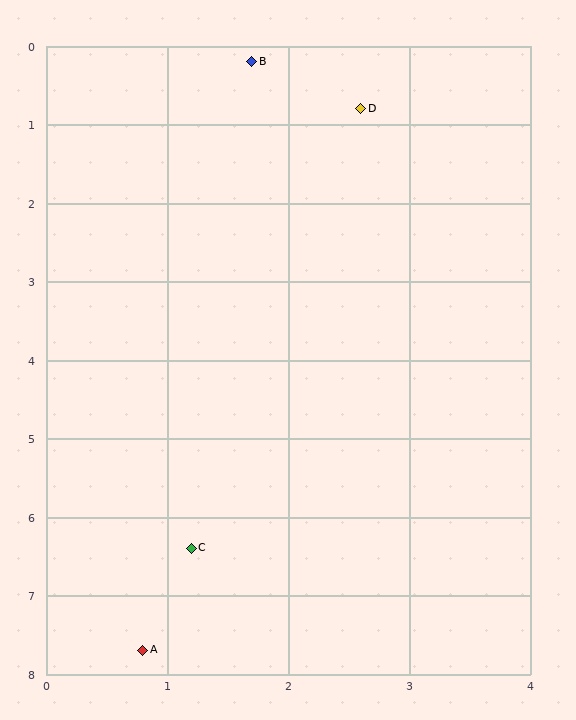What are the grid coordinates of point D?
Point D is at approximately (2.6, 0.8).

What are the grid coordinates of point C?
Point C is at approximately (1.2, 6.4).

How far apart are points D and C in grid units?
Points D and C are about 5.8 grid units apart.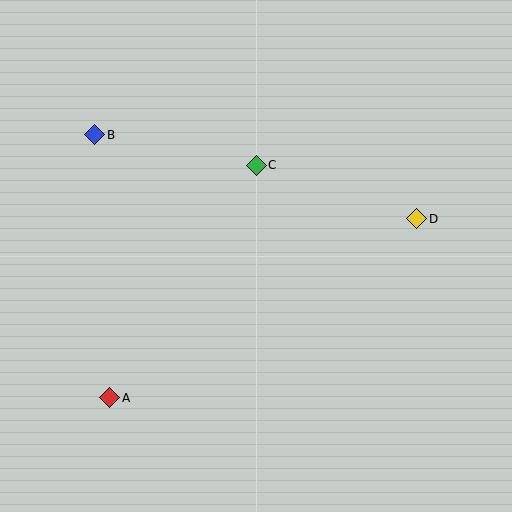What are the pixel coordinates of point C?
Point C is at (256, 166).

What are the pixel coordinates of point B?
Point B is at (95, 135).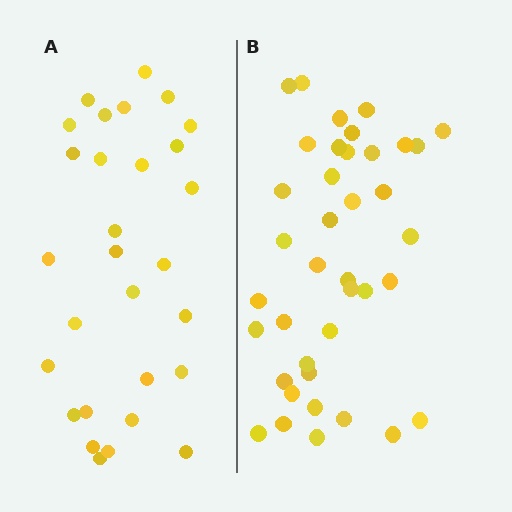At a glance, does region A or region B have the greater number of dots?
Region B (the right region) has more dots.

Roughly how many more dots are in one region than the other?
Region B has roughly 10 or so more dots than region A.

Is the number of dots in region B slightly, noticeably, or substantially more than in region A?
Region B has noticeably more, but not dramatically so. The ratio is roughly 1.3 to 1.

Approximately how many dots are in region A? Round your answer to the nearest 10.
About 30 dots. (The exact count is 29, which rounds to 30.)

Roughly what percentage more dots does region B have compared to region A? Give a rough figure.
About 35% more.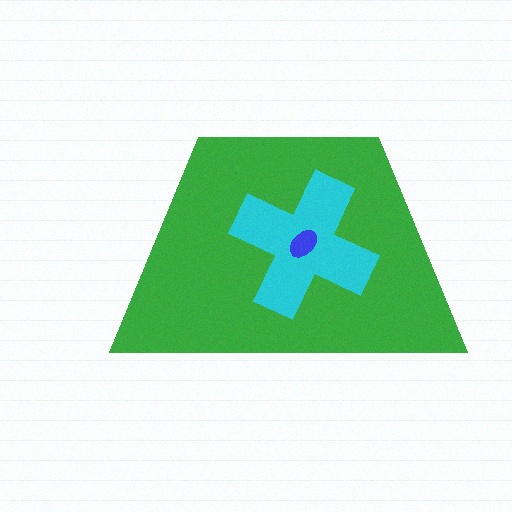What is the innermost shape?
The blue ellipse.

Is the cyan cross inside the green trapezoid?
Yes.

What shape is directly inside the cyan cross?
The blue ellipse.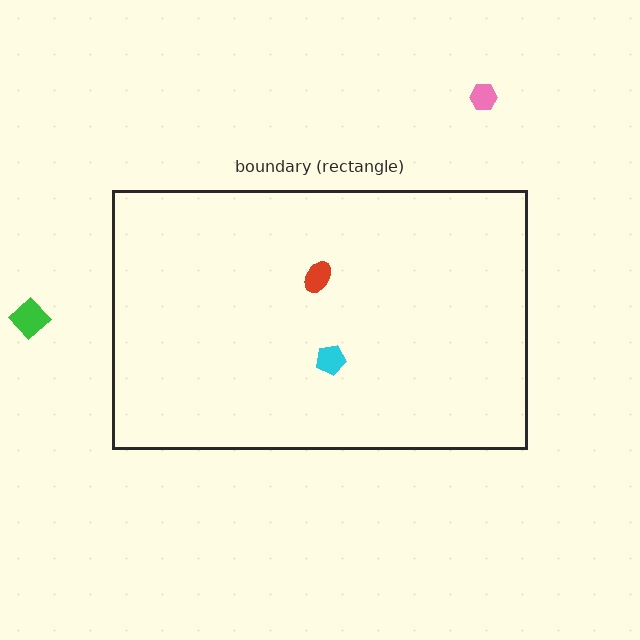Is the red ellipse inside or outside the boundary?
Inside.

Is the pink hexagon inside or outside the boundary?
Outside.